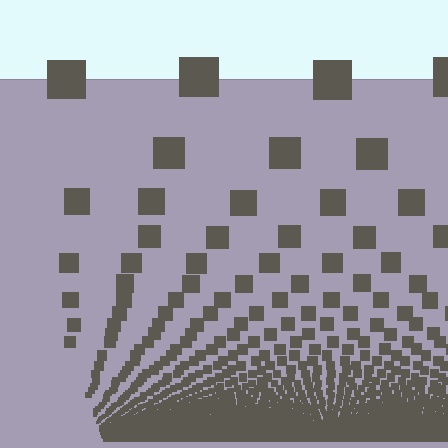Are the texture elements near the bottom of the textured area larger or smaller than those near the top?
Smaller. The gradient is inverted — elements near the bottom are smaller and denser.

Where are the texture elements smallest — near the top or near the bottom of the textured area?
Near the bottom.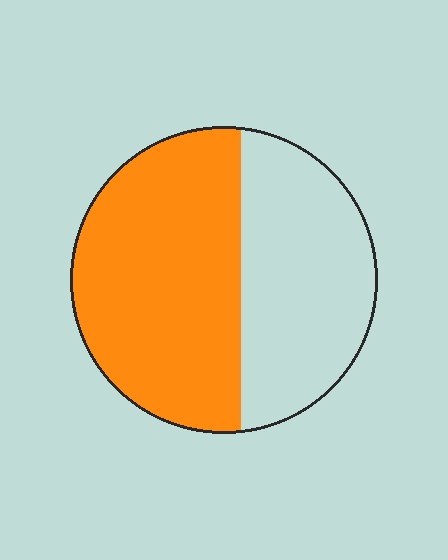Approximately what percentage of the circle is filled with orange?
Approximately 55%.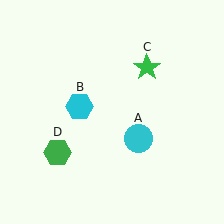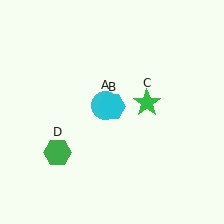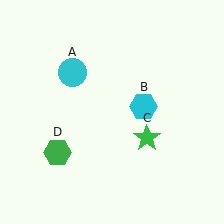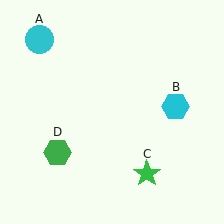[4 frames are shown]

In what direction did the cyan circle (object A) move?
The cyan circle (object A) moved up and to the left.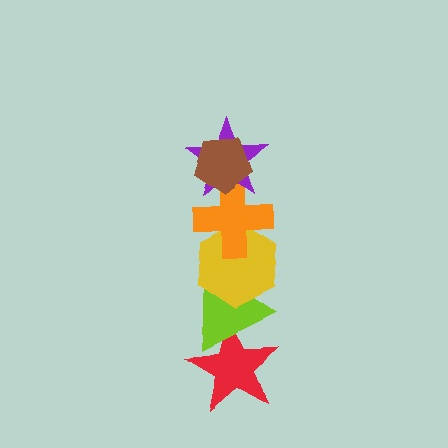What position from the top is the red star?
The red star is 6th from the top.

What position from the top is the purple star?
The purple star is 2nd from the top.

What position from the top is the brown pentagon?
The brown pentagon is 1st from the top.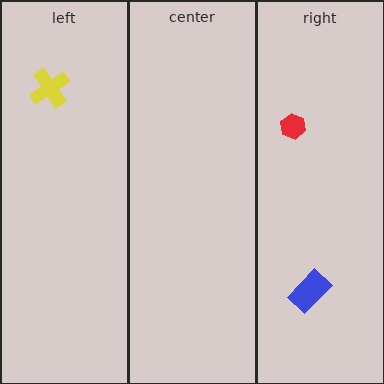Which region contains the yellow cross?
The left region.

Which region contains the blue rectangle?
The right region.